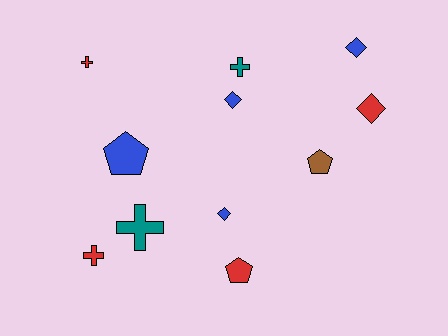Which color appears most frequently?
Red, with 4 objects.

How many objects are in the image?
There are 11 objects.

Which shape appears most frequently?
Diamond, with 4 objects.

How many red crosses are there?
There are 2 red crosses.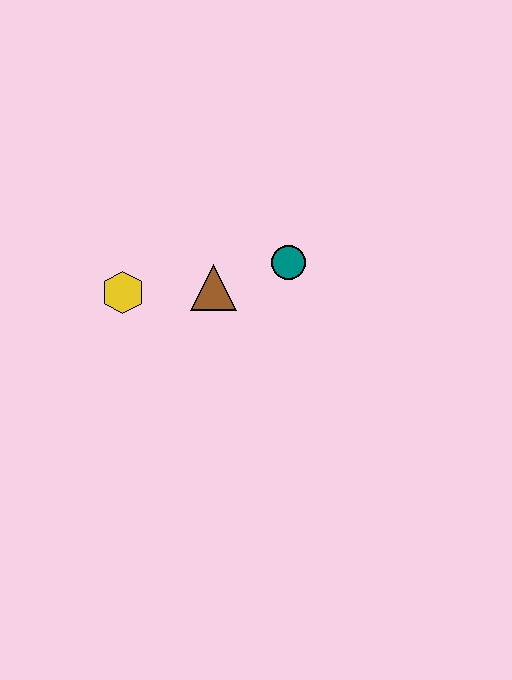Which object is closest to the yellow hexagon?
The brown triangle is closest to the yellow hexagon.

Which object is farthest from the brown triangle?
The yellow hexagon is farthest from the brown triangle.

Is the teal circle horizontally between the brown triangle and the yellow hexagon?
No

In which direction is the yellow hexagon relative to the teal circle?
The yellow hexagon is to the left of the teal circle.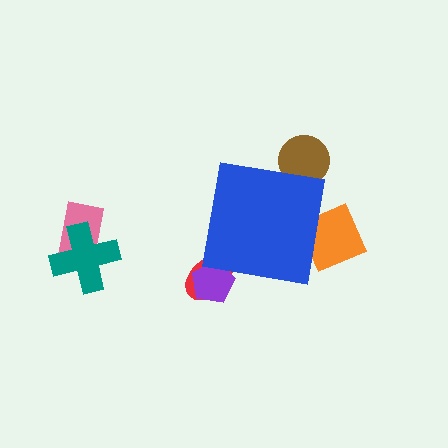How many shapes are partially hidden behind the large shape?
4 shapes are partially hidden.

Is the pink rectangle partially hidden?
No, the pink rectangle is fully visible.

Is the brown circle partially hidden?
Yes, the brown circle is partially hidden behind the blue square.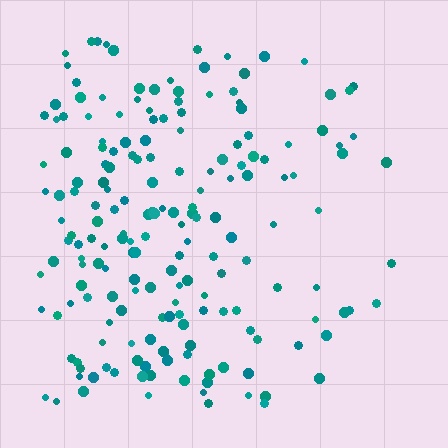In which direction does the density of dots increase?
From right to left, with the left side densest.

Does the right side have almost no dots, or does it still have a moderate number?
Still a moderate number, just noticeably fewer than the left.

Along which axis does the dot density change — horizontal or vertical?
Horizontal.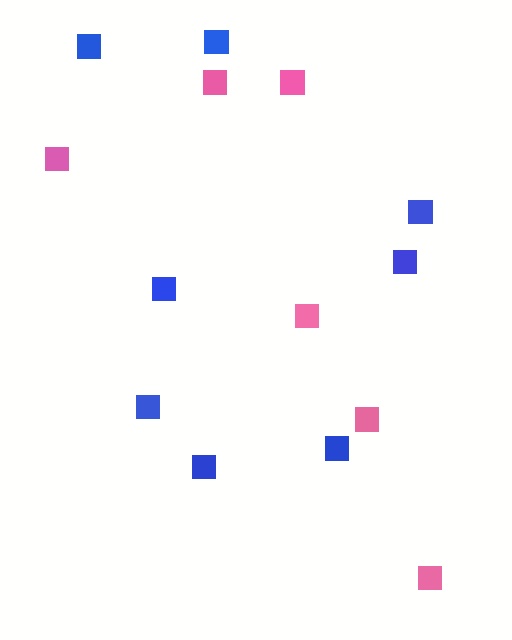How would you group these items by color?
There are 2 groups: one group of blue squares (8) and one group of pink squares (6).